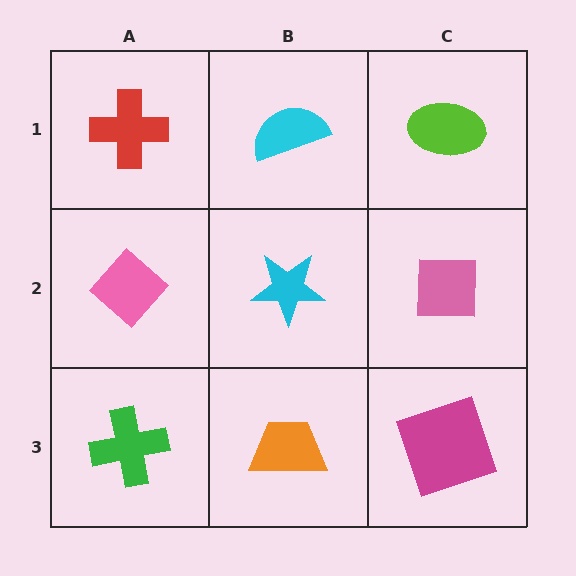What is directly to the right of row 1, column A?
A cyan semicircle.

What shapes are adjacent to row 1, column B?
A cyan star (row 2, column B), a red cross (row 1, column A), a lime ellipse (row 1, column C).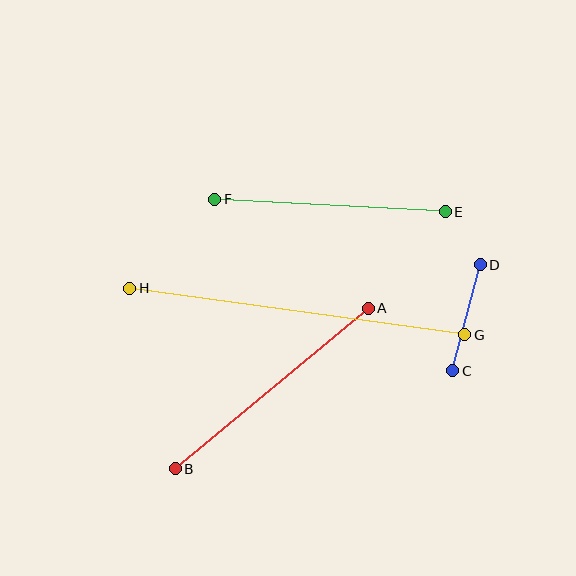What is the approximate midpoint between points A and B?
The midpoint is at approximately (272, 388) pixels.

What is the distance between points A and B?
The distance is approximately 251 pixels.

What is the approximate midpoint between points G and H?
The midpoint is at approximately (297, 312) pixels.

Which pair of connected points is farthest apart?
Points G and H are farthest apart.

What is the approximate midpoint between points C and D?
The midpoint is at approximately (467, 318) pixels.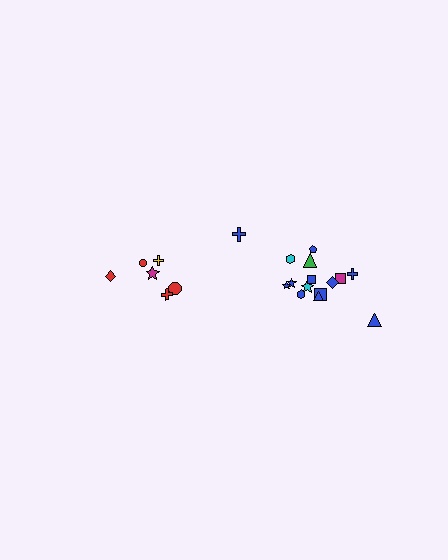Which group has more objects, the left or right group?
The right group.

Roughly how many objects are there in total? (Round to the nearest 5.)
Roughly 20 objects in total.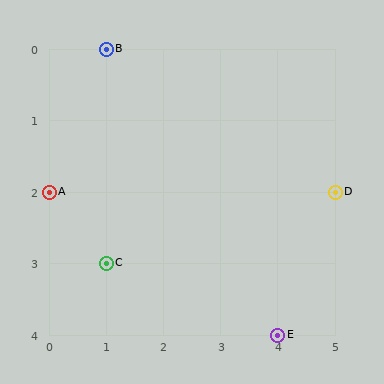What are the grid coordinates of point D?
Point D is at grid coordinates (5, 2).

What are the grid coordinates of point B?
Point B is at grid coordinates (1, 0).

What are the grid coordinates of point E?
Point E is at grid coordinates (4, 4).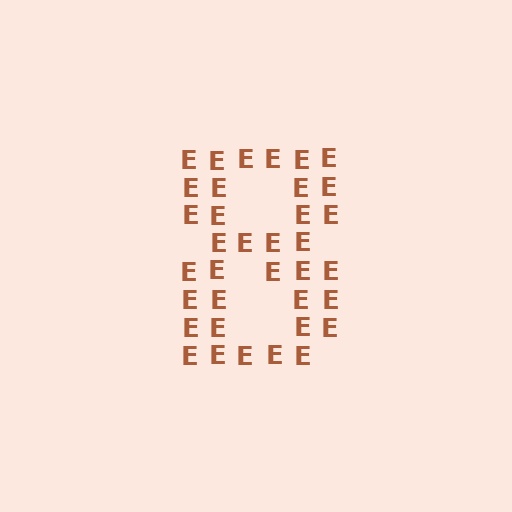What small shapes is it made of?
It is made of small letter E's.